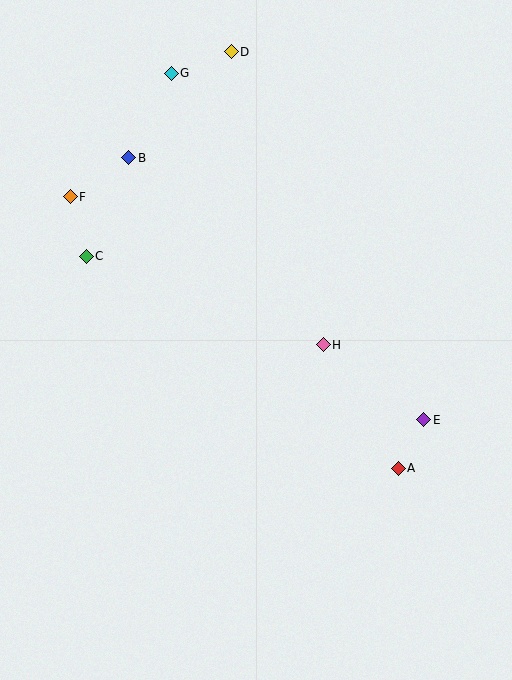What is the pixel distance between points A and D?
The distance between A and D is 449 pixels.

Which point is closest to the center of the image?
Point H at (323, 345) is closest to the center.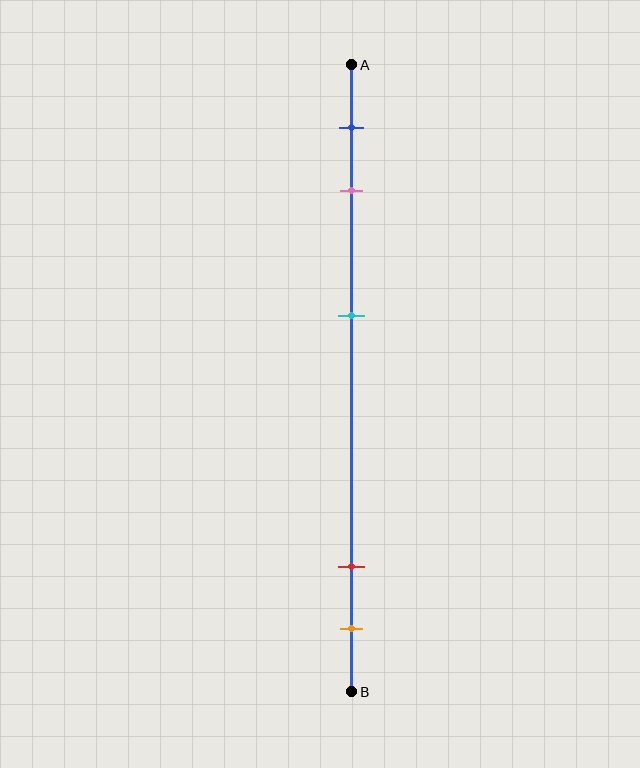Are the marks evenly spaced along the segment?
No, the marks are not evenly spaced.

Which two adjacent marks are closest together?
The red and orange marks are the closest adjacent pair.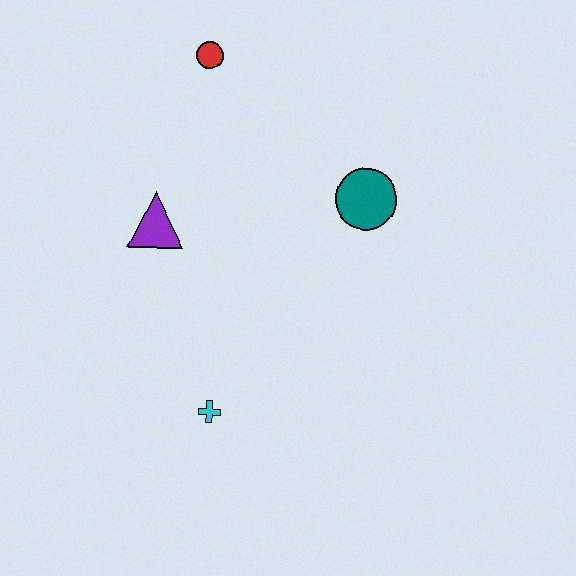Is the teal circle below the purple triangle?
No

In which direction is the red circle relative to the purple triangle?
The red circle is above the purple triangle.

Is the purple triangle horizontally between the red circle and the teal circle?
No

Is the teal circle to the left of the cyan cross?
No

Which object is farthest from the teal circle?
The cyan cross is farthest from the teal circle.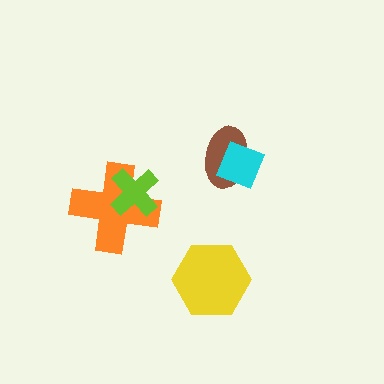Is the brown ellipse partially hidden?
Yes, it is partially covered by another shape.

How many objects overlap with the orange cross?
1 object overlaps with the orange cross.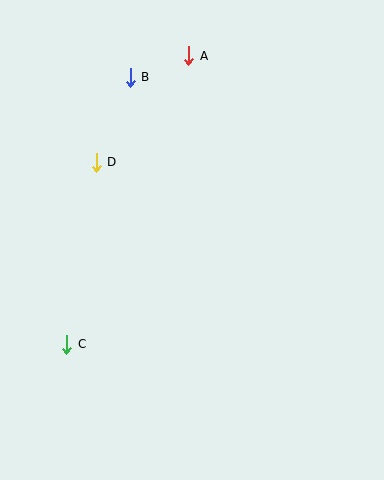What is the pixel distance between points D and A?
The distance between D and A is 141 pixels.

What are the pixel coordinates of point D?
Point D is at (96, 162).